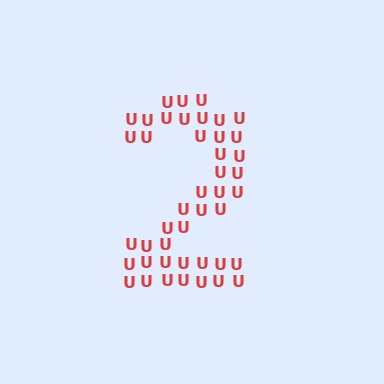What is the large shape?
The large shape is the digit 2.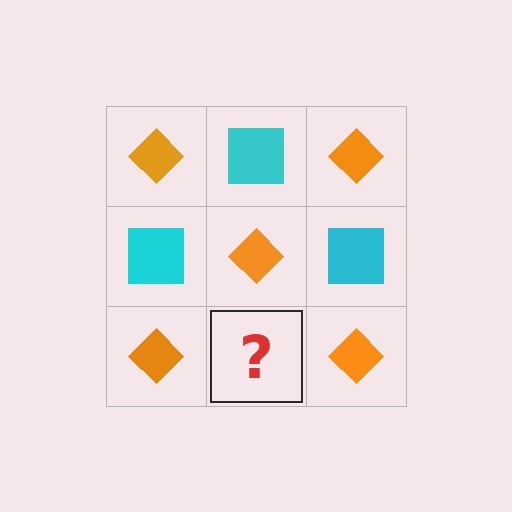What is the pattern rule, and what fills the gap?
The rule is that it alternates orange diamond and cyan square in a checkerboard pattern. The gap should be filled with a cyan square.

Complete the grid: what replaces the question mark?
The question mark should be replaced with a cyan square.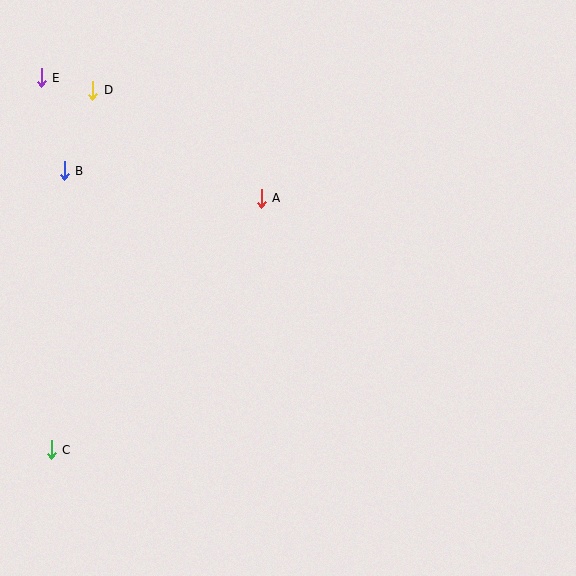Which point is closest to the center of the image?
Point A at (261, 198) is closest to the center.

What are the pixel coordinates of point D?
Point D is at (93, 90).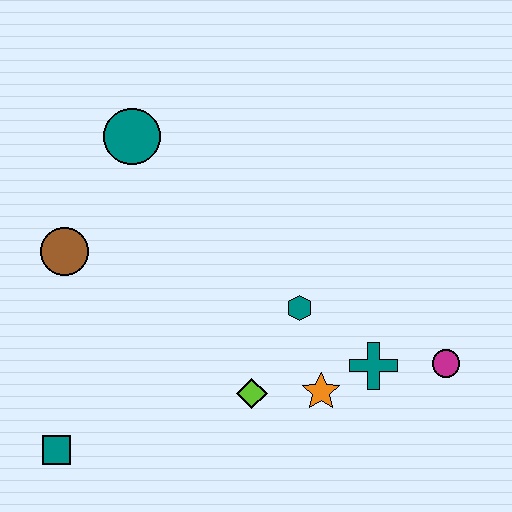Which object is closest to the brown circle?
The teal circle is closest to the brown circle.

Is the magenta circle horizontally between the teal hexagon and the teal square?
No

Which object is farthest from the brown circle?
The magenta circle is farthest from the brown circle.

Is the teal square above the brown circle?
No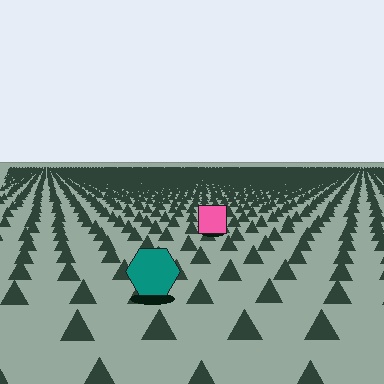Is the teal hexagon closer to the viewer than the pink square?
Yes. The teal hexagon is closer — you can tell from the texture gradient: the ground texture is coarser near it.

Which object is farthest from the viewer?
The pink square is farthest from the viewer. It appears smaller and the ground texture around it is denser.